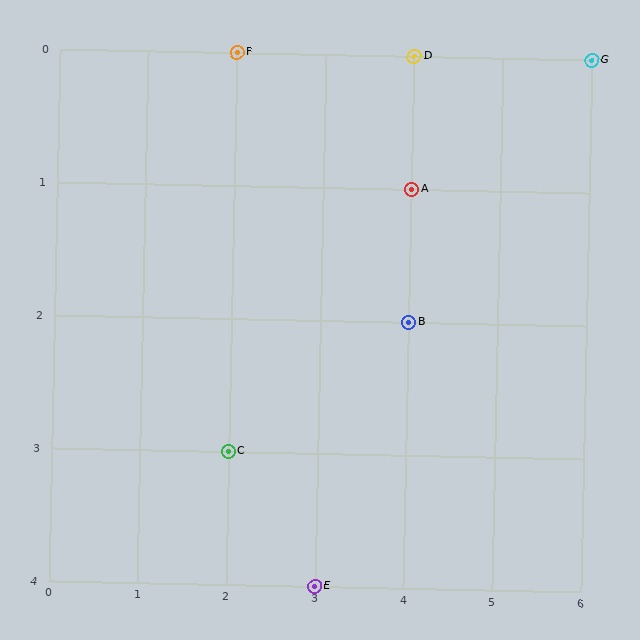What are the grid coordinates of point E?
Point E is at grid coordinates (3, 4).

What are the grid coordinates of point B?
Point B is at grid coordinates (4, 2).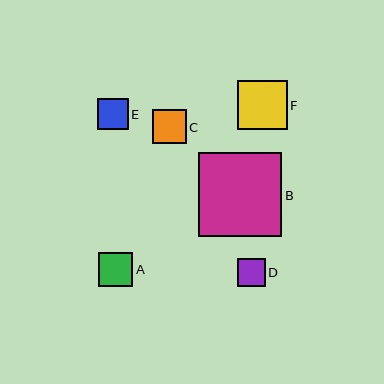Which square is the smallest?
Square D is the smallest with a size of approximately 28 pixels.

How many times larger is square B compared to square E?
Square B is approximately 2.7 times the size of square E.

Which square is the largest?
Square B is the largest with a size of approximately 83 pixels.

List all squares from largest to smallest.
From largest to smallest: B, F, A, C, E, D.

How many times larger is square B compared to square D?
Square B is approximately 3.0 times the size of square D.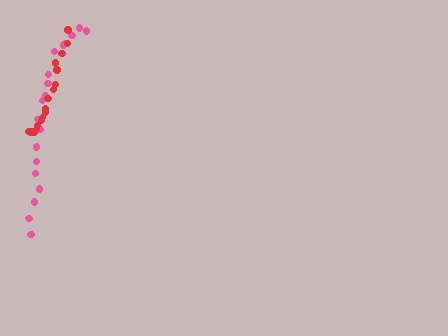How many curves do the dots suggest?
There are 2 distinct paths.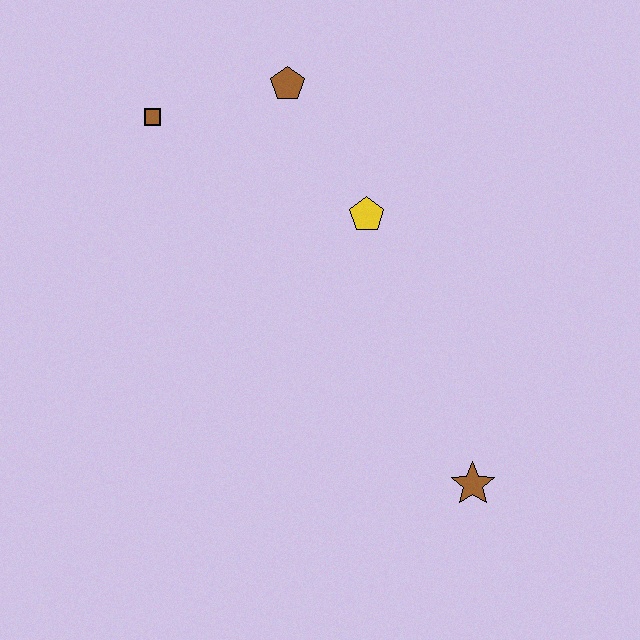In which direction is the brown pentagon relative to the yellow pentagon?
The brown pentagon is above the yellow pentagon.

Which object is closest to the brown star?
The yellow pentagon is closest to the brown star.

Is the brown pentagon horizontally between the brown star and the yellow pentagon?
No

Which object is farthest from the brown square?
The brown star is farthest from the brown square.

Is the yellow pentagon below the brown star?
No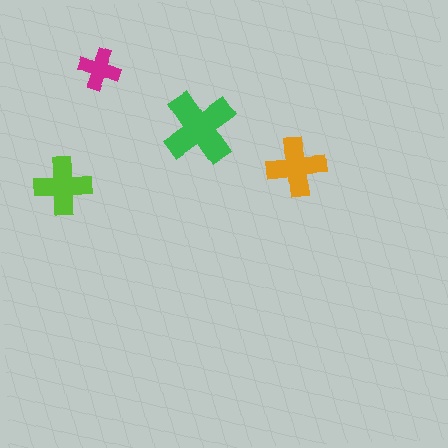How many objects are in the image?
There are 4 objects in the image.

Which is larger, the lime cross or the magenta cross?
The lime one.